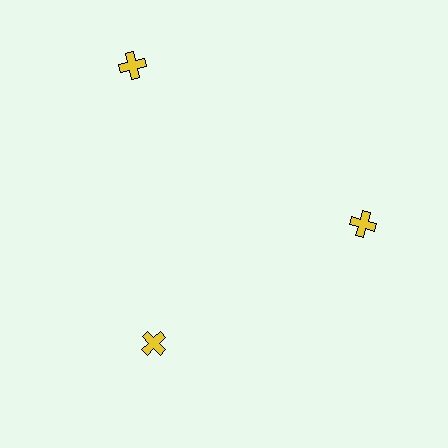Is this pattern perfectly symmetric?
No. The 3 yellow crosses are arranged in a ring, but one element near the 11 o'clock position is pushed outward from the center, breaking the 3-fold rotational symmetry.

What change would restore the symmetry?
The symmetry would be restored by moving it inward, back onto the ring so that all 3 crosses sit at equal angles and equal distance from the center.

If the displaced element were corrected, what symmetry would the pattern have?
It would have 3-fold rotational symmetry — the pattern would map onto itself every 120 degrees.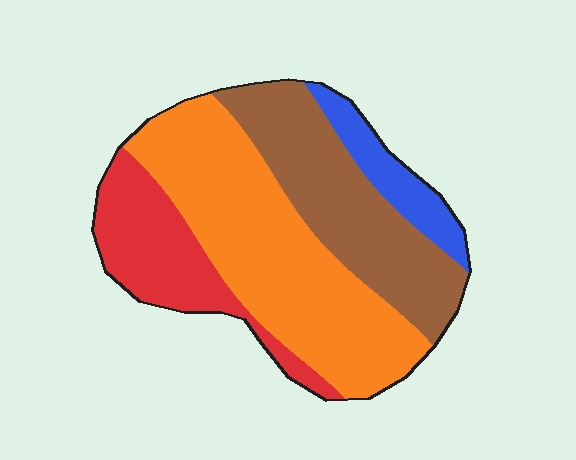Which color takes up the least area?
Blue, at roughly 10%.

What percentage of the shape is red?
Red covers roughly 20% of the shape.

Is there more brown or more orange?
Orange.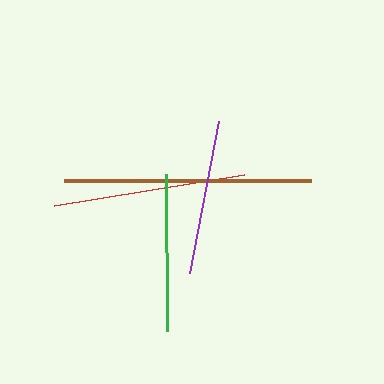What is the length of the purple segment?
The purple segment is approximately 155 pixels long.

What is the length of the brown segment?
The brown segment is approximately 247 pixels long.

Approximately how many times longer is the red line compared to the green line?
The red line is approximately 1.2 times the length of the green line.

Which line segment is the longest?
The brown line is the longest at approximately 247 pixels.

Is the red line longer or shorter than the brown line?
The brown line is longer than the red line.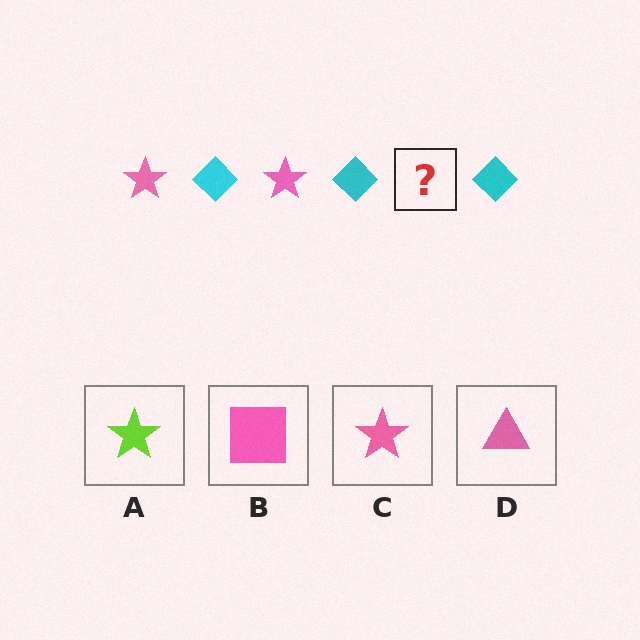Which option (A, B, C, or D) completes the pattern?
C.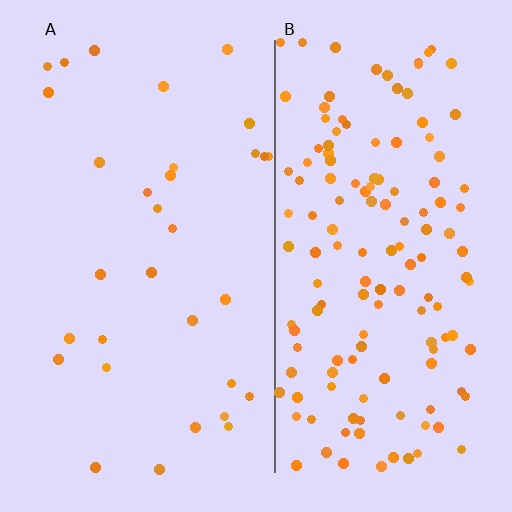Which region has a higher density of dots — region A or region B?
B (the right).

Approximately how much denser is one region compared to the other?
Approximately 4.4× — region B over region A.